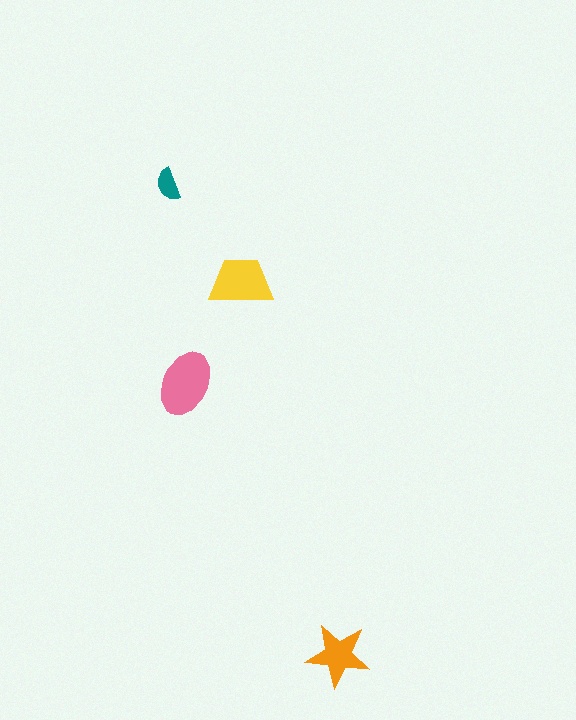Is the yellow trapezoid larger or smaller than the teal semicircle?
Larger.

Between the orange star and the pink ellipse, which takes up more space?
The pink ellipse.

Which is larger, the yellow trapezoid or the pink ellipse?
The pink ellipse.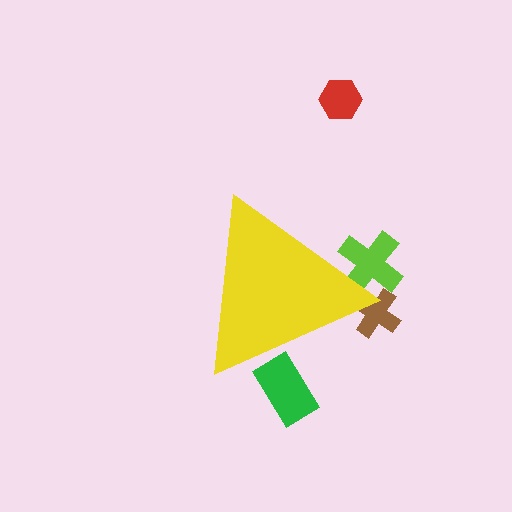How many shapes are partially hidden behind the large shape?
3 shapes are partially hidden.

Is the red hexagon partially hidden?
No, the red hexagon is fully visible.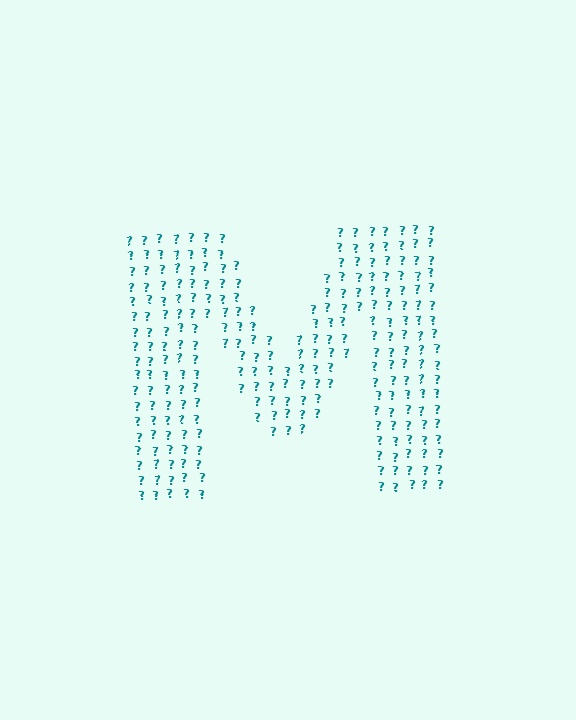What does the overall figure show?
The overall figure shows the letter M.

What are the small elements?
The small elements are question marks.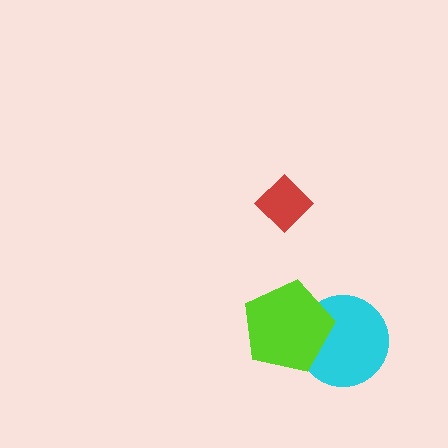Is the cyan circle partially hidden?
Yes, it is partially covered by another shape.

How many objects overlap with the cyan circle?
1 object overlaps with the cyan circle.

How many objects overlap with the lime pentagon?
1 object overlaps with the lime pentagon.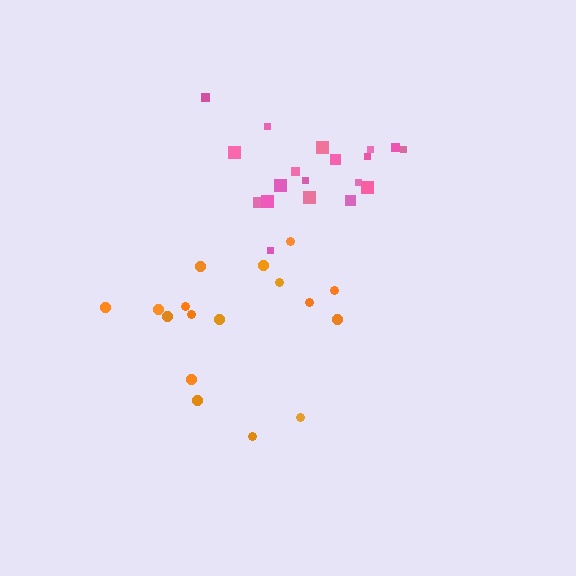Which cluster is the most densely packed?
Pink.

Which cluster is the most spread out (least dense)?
Orange.